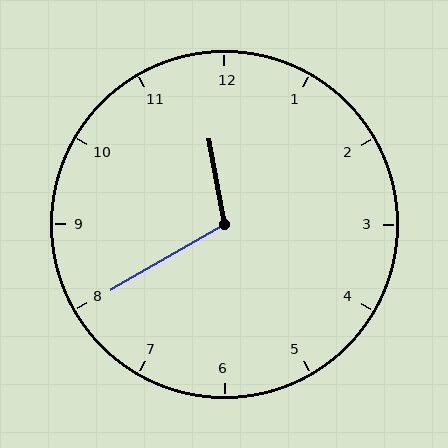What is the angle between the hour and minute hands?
Approximately 110 degrees.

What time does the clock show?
11:40.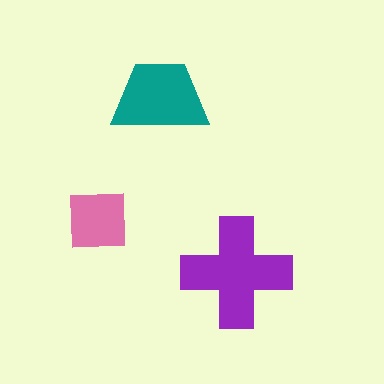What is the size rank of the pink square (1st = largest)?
3rd.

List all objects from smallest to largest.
The pink square, the teal trapezoid, the purple cross.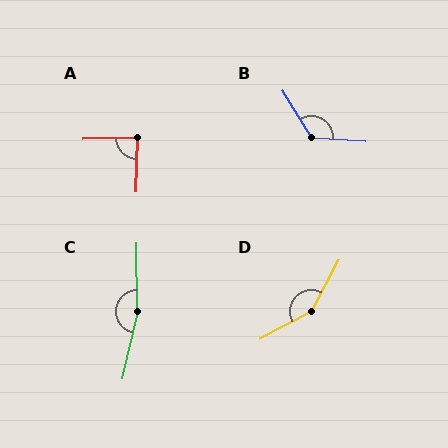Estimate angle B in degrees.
Approximately 125 degrees.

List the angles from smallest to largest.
A (87°), B (125°), D (146°), C (166°).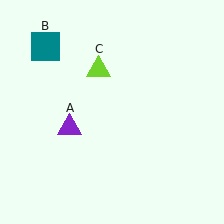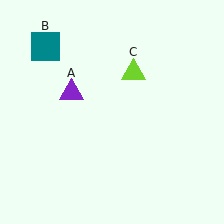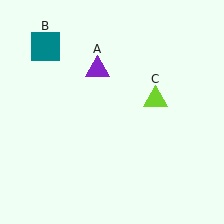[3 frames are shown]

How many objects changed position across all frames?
2 objects changed position: purple triangle (object A), lime triangle (object C).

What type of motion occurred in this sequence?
The purple triangle (object A), lime triangle (object C) rotated clockwise around the center of the scene.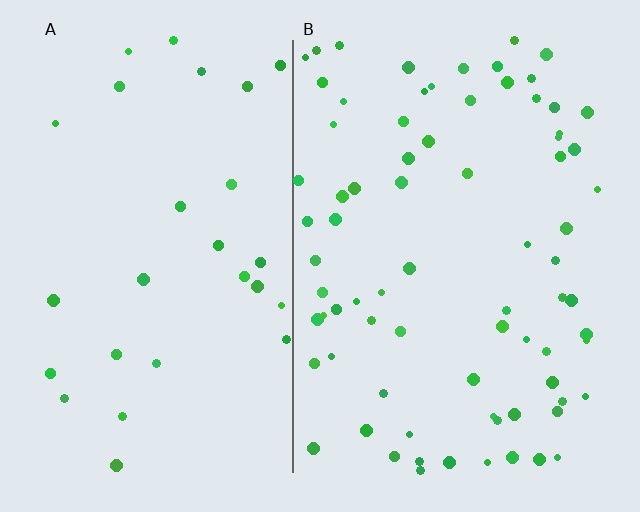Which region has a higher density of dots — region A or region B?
B (the right).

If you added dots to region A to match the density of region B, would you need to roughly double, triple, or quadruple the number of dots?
Approximately triple.